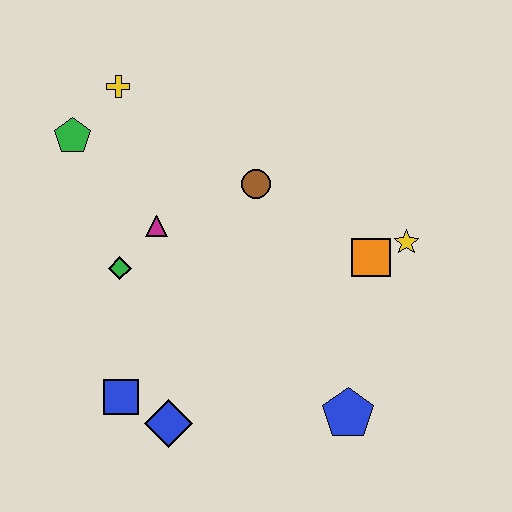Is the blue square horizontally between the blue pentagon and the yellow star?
No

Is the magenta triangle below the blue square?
No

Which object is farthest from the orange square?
The green pentagon is farthest from the orange square.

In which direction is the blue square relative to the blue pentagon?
The blue square is to the left of the blue pentagon.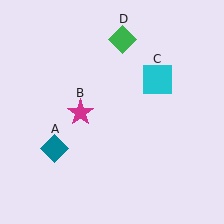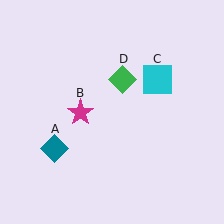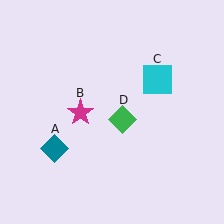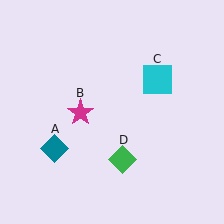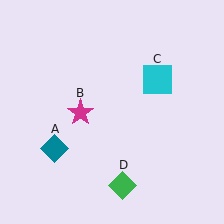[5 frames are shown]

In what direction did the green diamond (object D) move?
The green diamond (object D) moved down.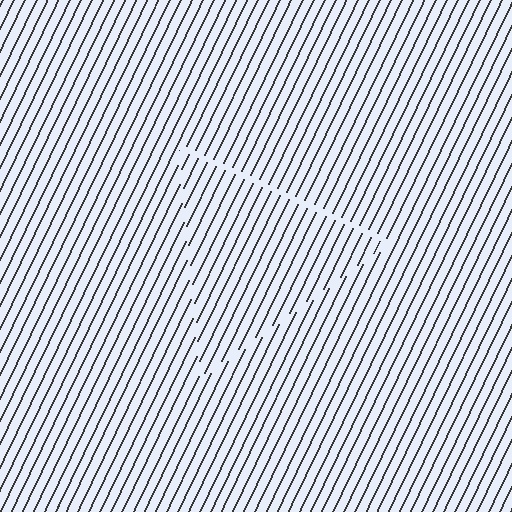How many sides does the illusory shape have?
3 sides — the line-ends trace a triangle.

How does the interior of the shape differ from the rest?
The interior of the shape contains the same grating, shifted by half a period — the contour is defined by the phase discontinuity where line-ends from the inner and outer gratings abut.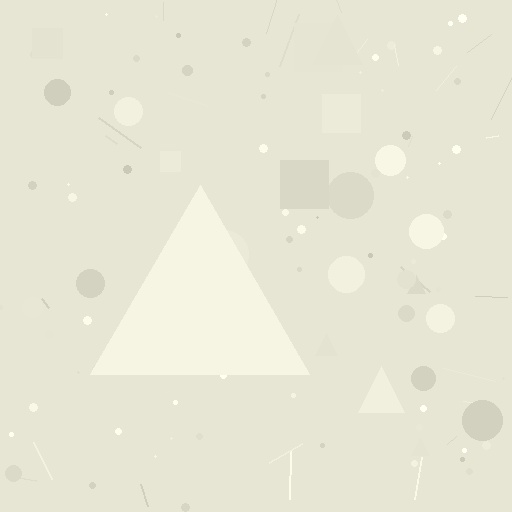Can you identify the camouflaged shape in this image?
The camouflaged shape is a triangle.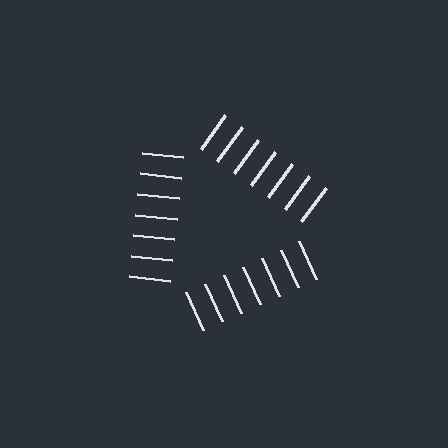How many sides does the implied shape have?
3 sides — the line-ends trace a triangle.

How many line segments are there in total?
21 — 7 along each of the 3 edges.